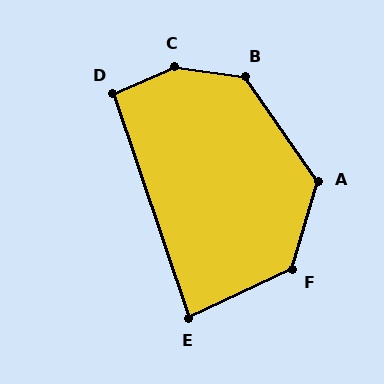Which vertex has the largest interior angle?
C, at approximately 148 degrees.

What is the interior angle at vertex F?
Approximately 132 degrees (obtuse).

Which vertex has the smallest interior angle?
E, at approximately 83 degrees.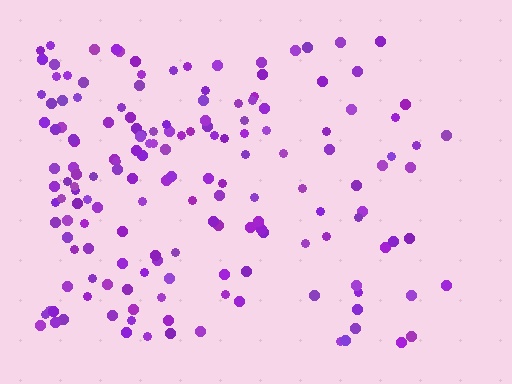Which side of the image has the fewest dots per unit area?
The right.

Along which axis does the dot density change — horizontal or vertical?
Horizontal.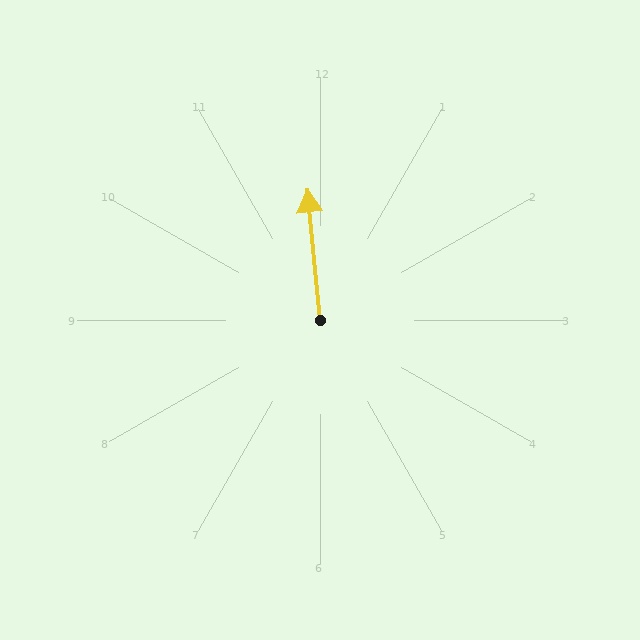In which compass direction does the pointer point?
North.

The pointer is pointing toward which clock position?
Roughly 12 o'clock.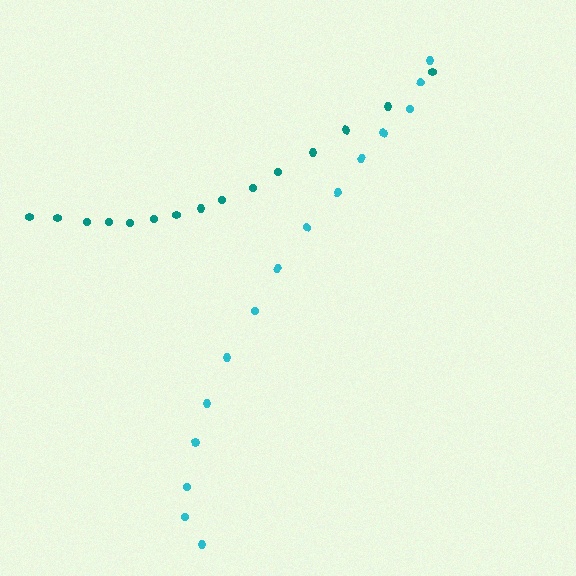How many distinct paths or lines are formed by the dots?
There are 2 distinct paths.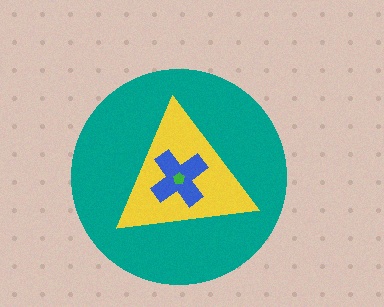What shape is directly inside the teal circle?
The yellow triangle.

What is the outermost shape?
The teal circle.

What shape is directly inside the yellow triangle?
The blue cross.